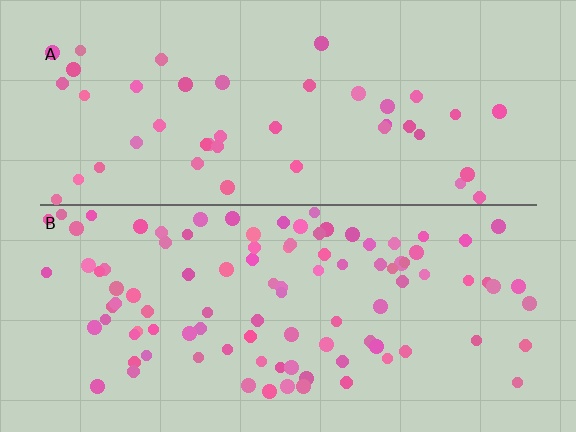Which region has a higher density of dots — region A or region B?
B (the bottom).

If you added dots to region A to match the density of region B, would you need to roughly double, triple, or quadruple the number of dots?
Approximately double.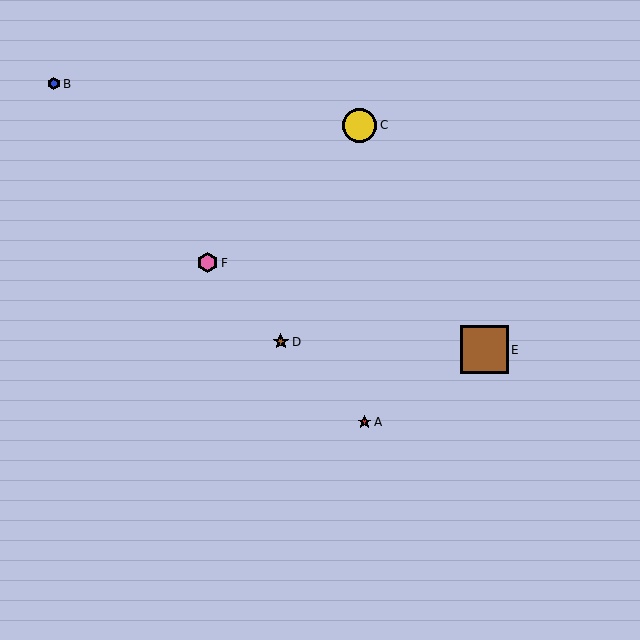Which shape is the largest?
The brown square (labeled E) is the largest.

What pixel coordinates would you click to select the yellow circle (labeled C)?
Click at (359, 125) to select the yellow circle C.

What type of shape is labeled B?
Shape B is a blue hexagon.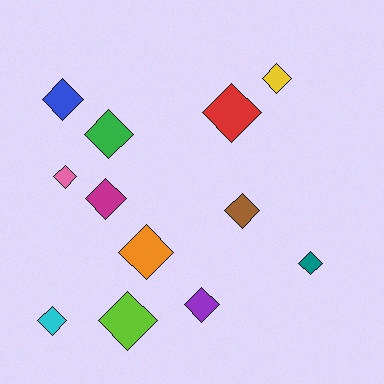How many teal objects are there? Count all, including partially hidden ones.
There is 1 teal object.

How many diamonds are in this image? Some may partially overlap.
There are 12 diamonds.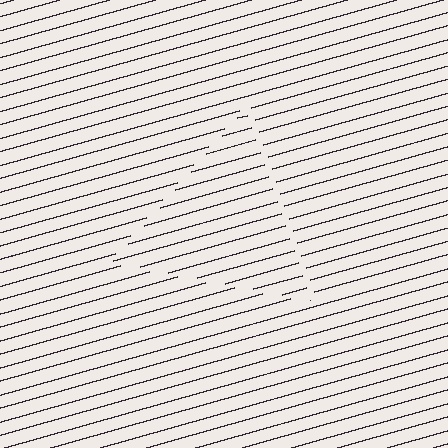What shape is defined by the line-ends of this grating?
An illusory triangle. The interior of the shape contains the same grating, shifted by half a period — the contour is defined by the phase discontinuity where line-ends from the inner and outer gratings abut.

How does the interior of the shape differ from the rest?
The interior of the shape contains the same grating, shifted by half a period — the contour is defined by the phase discontinuity where line-ends from the inner and outer gratings abut.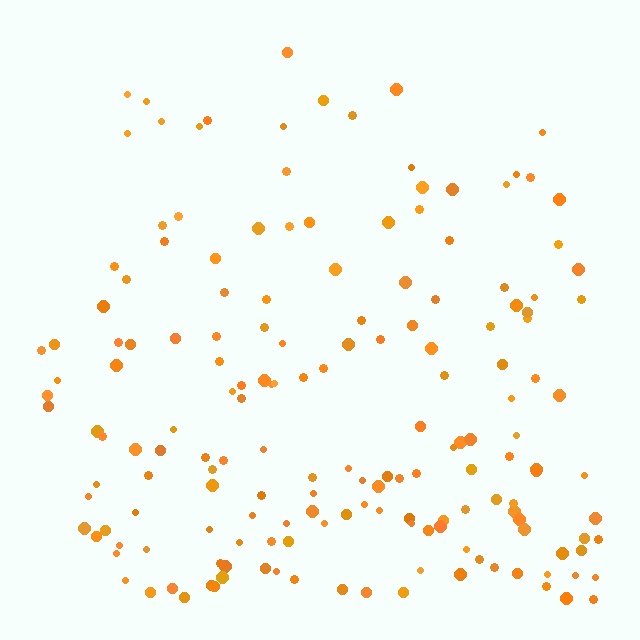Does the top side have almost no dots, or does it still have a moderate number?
Still a moderate number, just noticeably fewer than the bottom.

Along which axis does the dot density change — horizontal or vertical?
Vertical.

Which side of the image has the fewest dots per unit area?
The top.